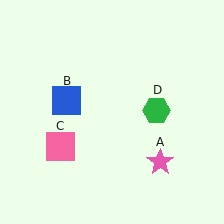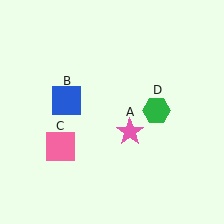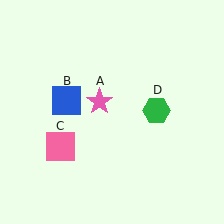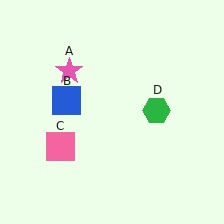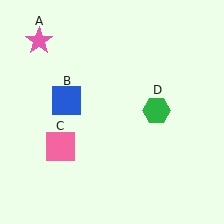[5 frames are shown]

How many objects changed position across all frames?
1 object changed position: pink star (object A).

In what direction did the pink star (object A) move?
The pink star (object A) moved up and to the left.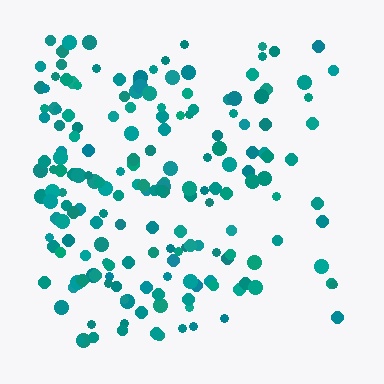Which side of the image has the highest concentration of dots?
The left.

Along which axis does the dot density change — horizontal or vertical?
Horizontal.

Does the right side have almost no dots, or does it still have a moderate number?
Still a moderate number, just noticeably fewer than the left.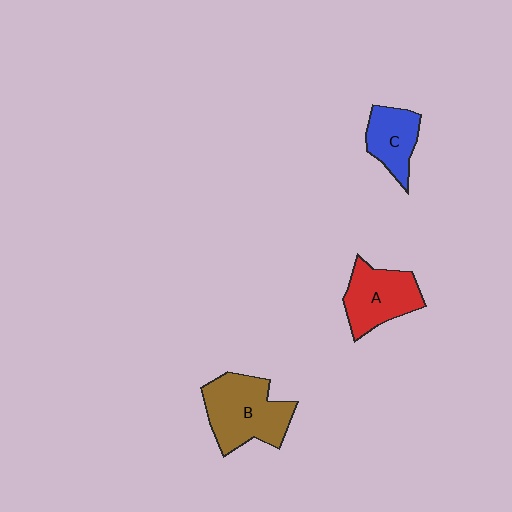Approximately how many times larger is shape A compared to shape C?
Approximately 1.3 times.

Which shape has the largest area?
Shape B (brown).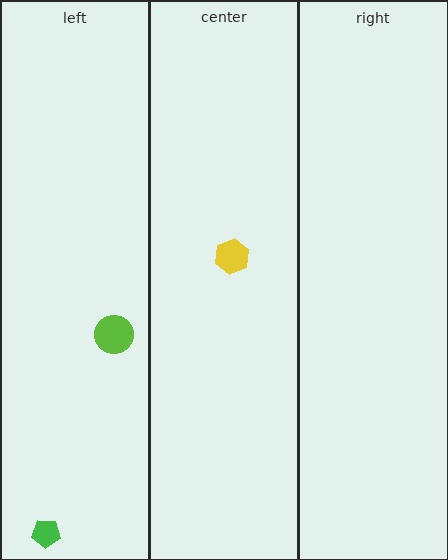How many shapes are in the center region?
1.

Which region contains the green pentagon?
The left region.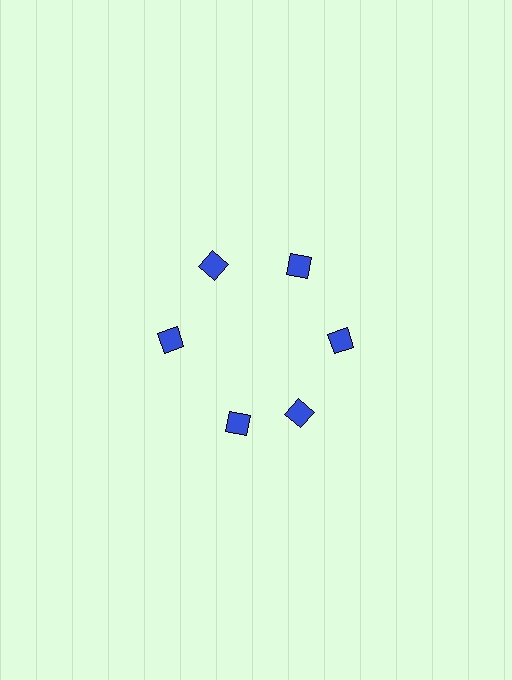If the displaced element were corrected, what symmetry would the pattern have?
It would have 6-fold rotational symmetry — the pattern would map onto itself every 60 degrees.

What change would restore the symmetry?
The symmetry would be restored by rotating it back into even spacing with its neighbors so that all 6 squares sit at equal angles and equal distance from the center.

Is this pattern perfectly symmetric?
No. The 6 blue squares are arranged in a ring, but one element near the 7 o'clock position is rotated out of alignment along the ring, breaking the 6-fold rotational symmetry.